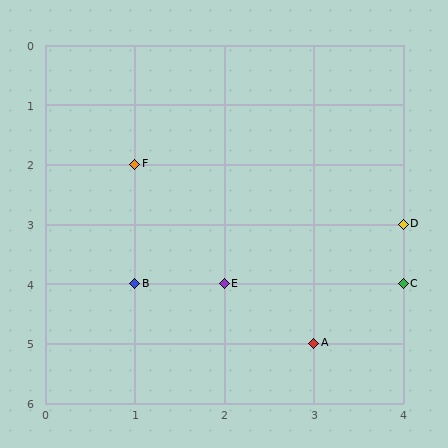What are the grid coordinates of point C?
Point C is at grid coordinates (4, 4).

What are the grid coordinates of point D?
Point D is at grid coordinates (4, 3).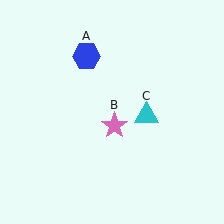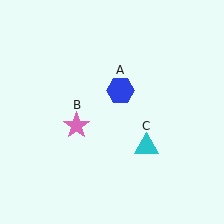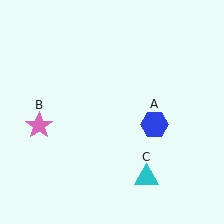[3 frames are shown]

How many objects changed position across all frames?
3 objects changed position: blue hexagon (object A), pink star (object B), cyan triangle (object C).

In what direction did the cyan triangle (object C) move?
The cyan triangle (object C) moved down.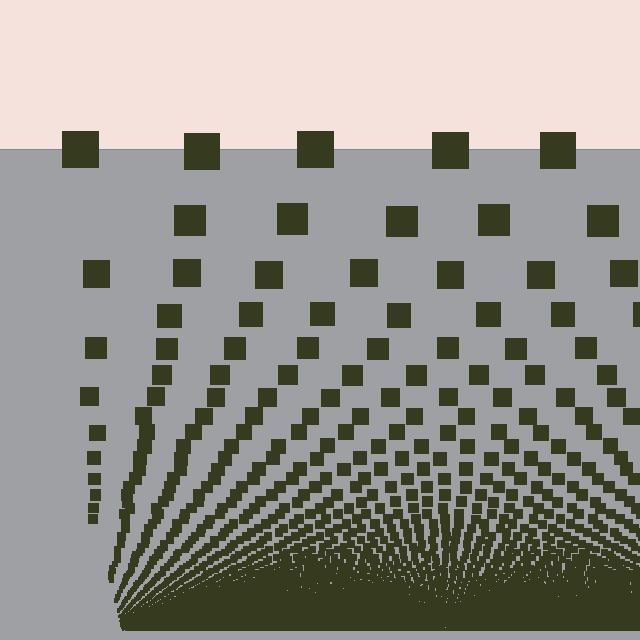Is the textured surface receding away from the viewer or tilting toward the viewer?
The surface appears to tilt toward the viewer. Texture elements get larger and sparser toward the top.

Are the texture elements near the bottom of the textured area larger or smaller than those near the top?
Smaller. The gradient is inverted — elements near the bottom are smaller and denser.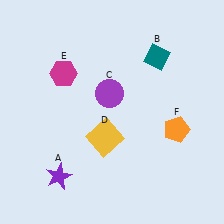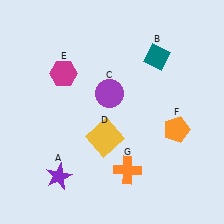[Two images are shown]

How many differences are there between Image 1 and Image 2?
There is 1 difference between the two images.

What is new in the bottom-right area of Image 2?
An orange cross (G) was added in the bottom-right area of Image 2.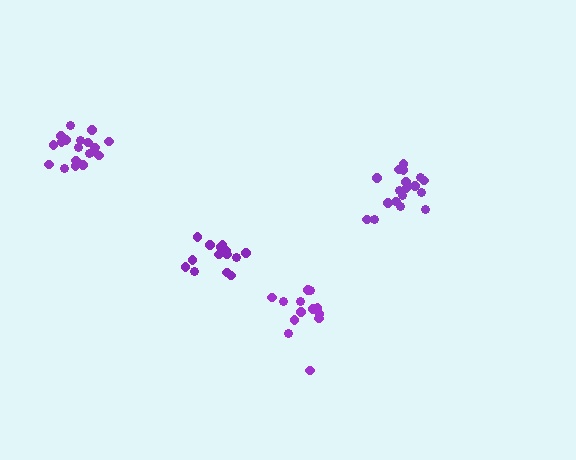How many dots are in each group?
Group 1: 13 dots, Group 2: 14 dots, Group 3: 18 dots, Group 4: 19 dots (64 total).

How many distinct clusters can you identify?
There are 4 distinct clusters.